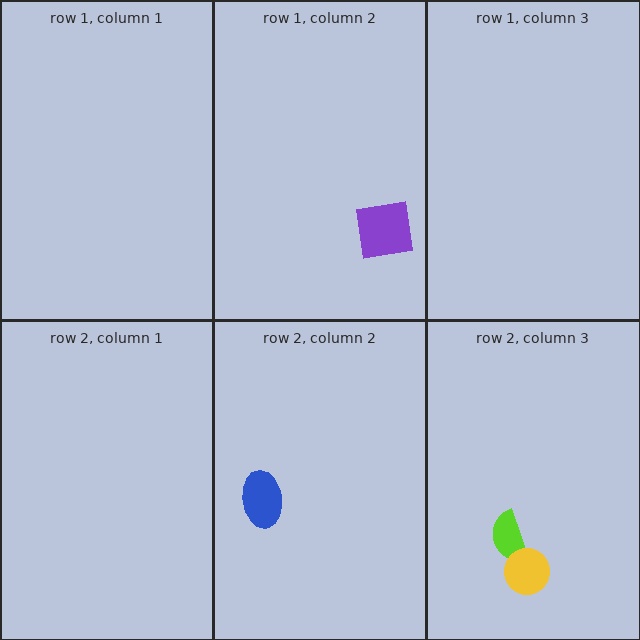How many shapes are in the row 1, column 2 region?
1.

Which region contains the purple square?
The row 1, column 2 region.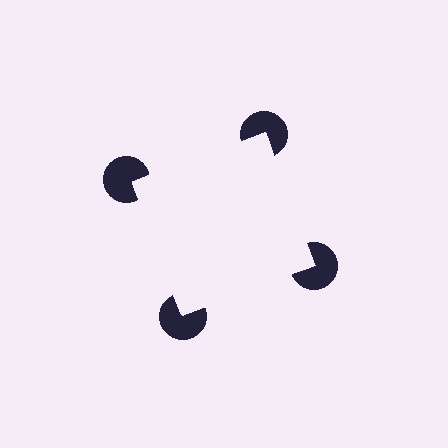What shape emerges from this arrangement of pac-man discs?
An illusory square — its edges are inferred from the aligned wedge cuts in the pac-man discs, not physically drawn.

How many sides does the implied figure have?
4 sides.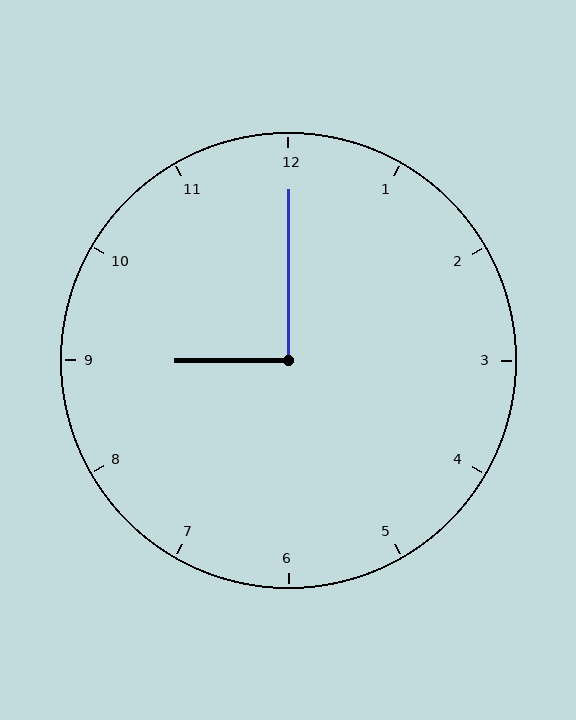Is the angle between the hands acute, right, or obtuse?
It is right.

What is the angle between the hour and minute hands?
Approximately 90 degrees.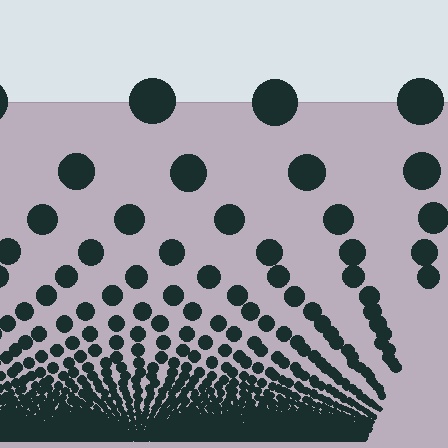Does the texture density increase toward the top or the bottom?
Density increases toward the bottom.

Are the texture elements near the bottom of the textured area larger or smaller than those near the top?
Smaller. The gradient is inverted — elements near the bottom are smaller and denser.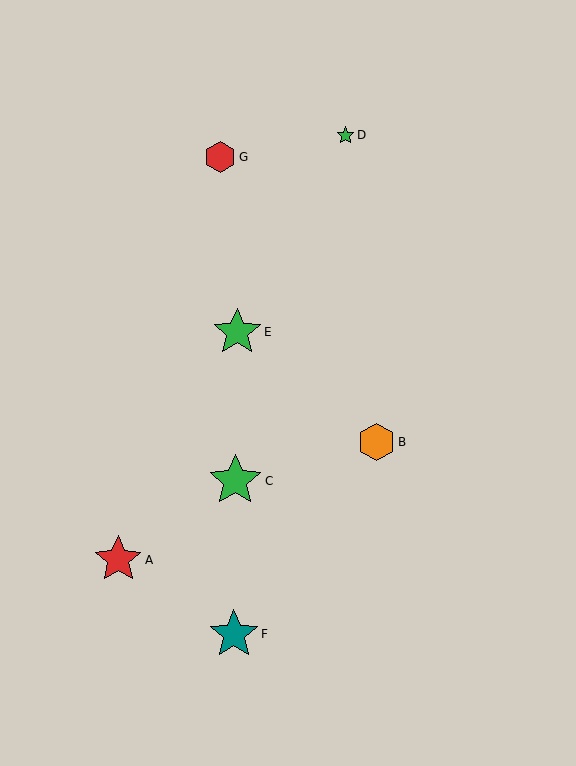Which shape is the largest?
The green star (labeled C) is the largest.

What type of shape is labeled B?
Shape B is an orange hexagon.